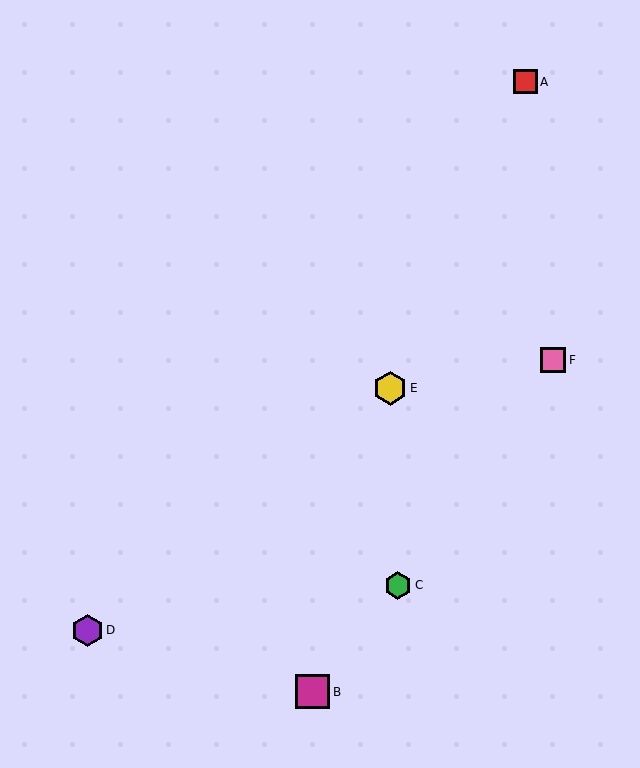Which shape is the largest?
The magenta square (labeled B) is the largest.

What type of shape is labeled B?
Shape B is a magenta square.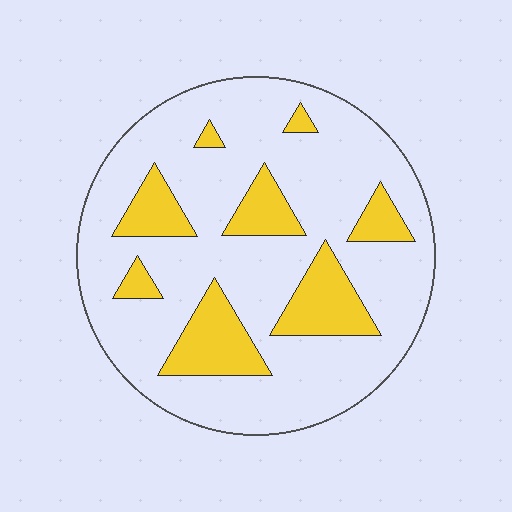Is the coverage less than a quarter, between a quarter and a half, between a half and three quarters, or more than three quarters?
Less than a quarter.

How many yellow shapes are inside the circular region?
8.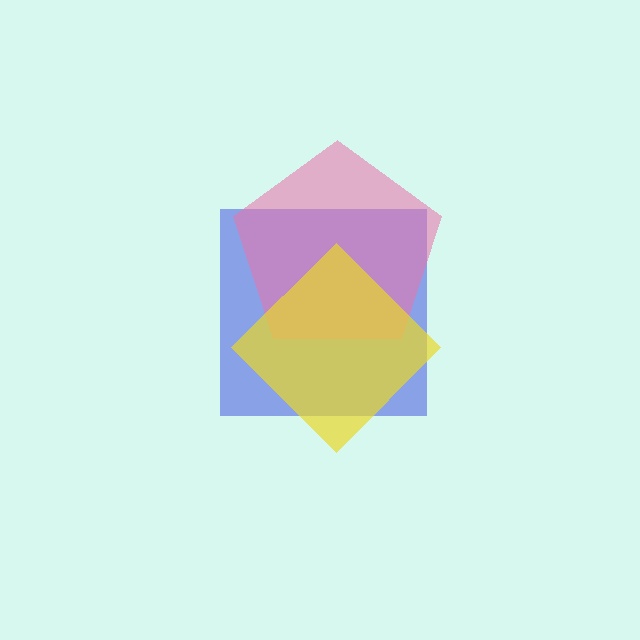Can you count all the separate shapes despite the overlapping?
Yes, there are 3 separate shapes.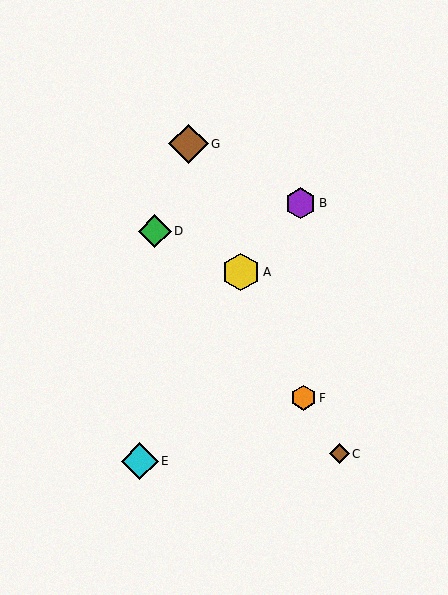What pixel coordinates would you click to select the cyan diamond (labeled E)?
Click at (140, 461) to select the cyan diamond E.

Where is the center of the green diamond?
The center of the green diamond is at (155, 231).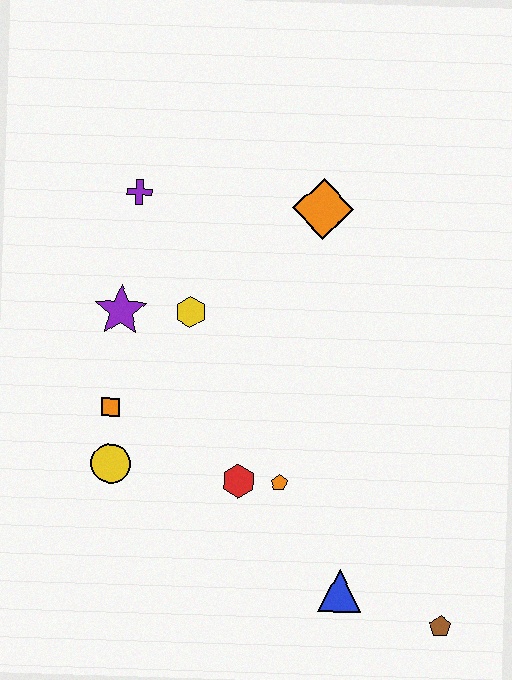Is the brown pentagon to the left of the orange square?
No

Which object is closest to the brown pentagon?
The blue triangle is closest to the brown pentagon.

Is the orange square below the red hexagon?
No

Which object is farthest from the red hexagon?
The purple cross is farthest from the red hexagon.